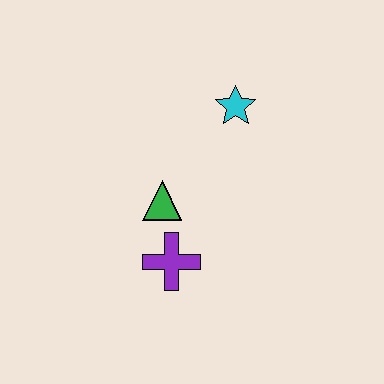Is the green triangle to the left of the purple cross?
Yes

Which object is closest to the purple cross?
The green triangle is closest to the purple cross.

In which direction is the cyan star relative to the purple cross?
The cyan star is above the purple cross.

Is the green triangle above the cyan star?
No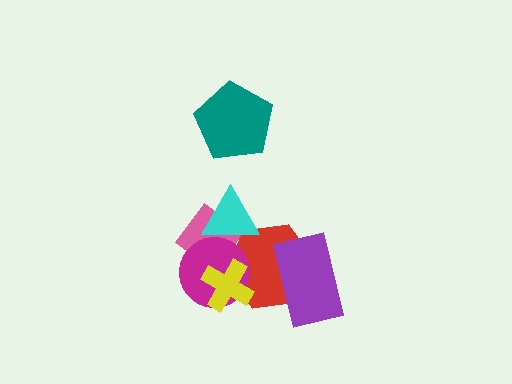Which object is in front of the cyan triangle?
The magenta circle is in front of the cyan triangle.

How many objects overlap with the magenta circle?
4 objects overlap with the magenta circle.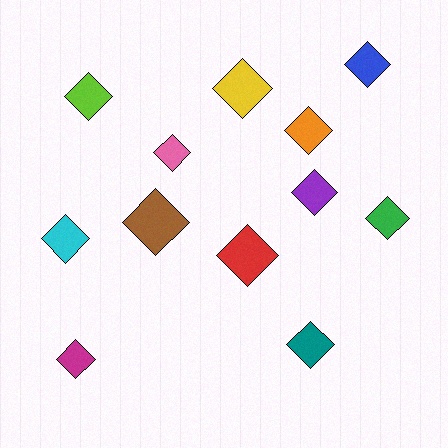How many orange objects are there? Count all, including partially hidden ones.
There is 1 orange object.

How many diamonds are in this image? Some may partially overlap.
There are 12 diamonds.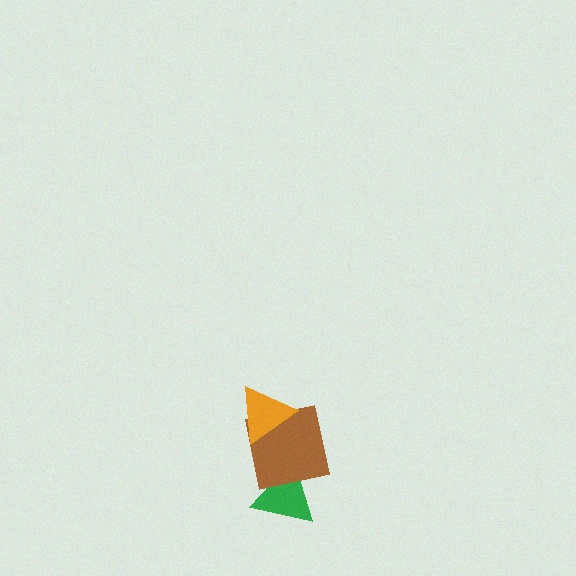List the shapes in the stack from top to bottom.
From top to bottom: the orange triangle, the brown square, the green triangle.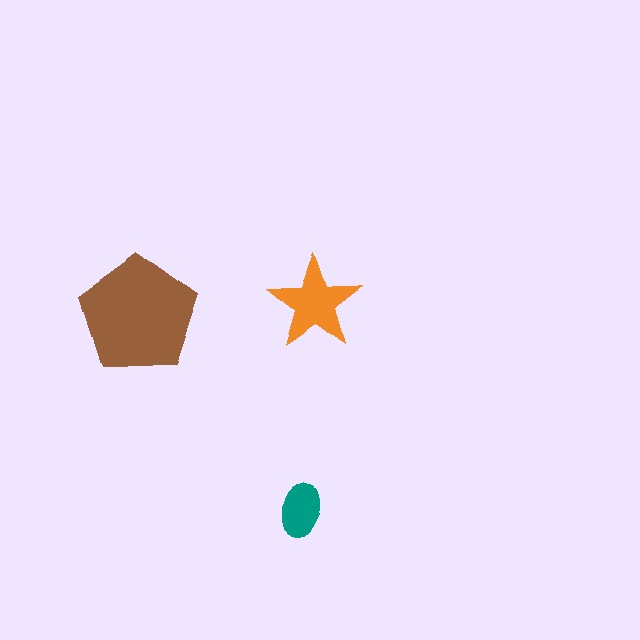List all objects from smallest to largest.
The teal ellipse, the orange star, the brown pentagon.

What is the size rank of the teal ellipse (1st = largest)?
3rd.